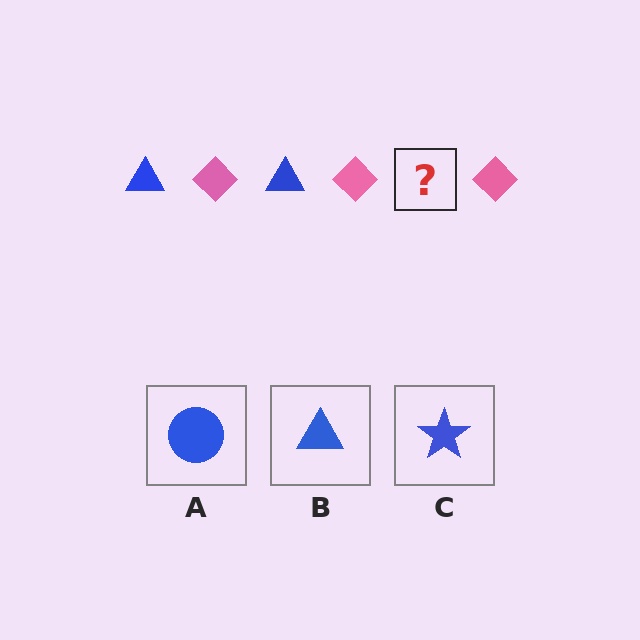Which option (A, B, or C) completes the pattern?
B.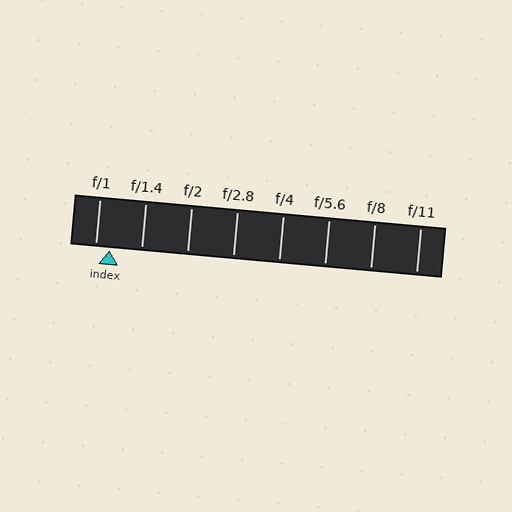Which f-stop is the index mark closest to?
The index mark is closest to f/1.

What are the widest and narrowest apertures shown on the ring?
The widest aperture shown is f/1 and the narrowest is f/11.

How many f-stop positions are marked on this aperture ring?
There are 8 f-stop positions marked.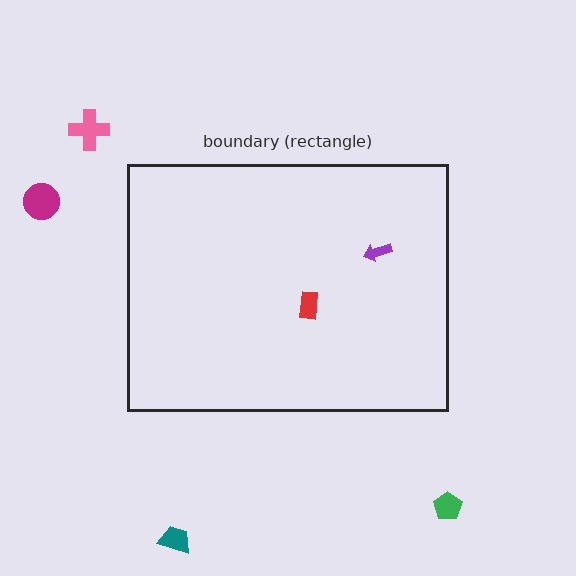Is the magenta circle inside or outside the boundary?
Outside.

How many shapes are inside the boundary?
2 inside, 4 outside.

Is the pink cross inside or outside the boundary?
Outside.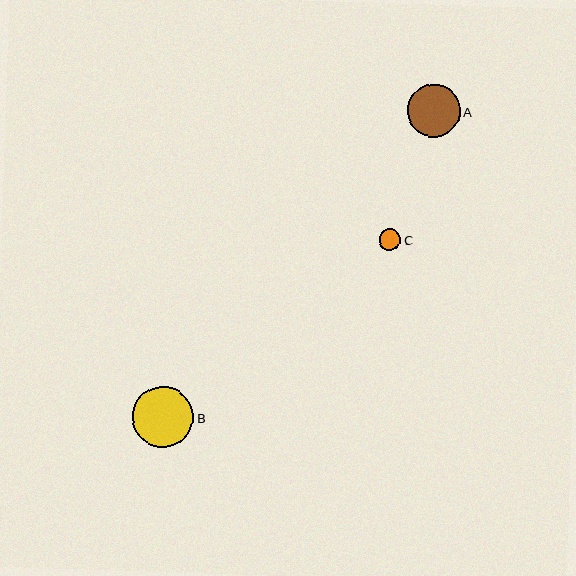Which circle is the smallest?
Circle C is the smallest with a size of approximately 22 pixels.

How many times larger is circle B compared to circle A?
Circle B is approximately 1.2 times the size of circle A.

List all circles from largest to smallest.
From largest to smallest: B, A, C.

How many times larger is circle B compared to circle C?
Circle B is approximately 2.8 times the size of circle C.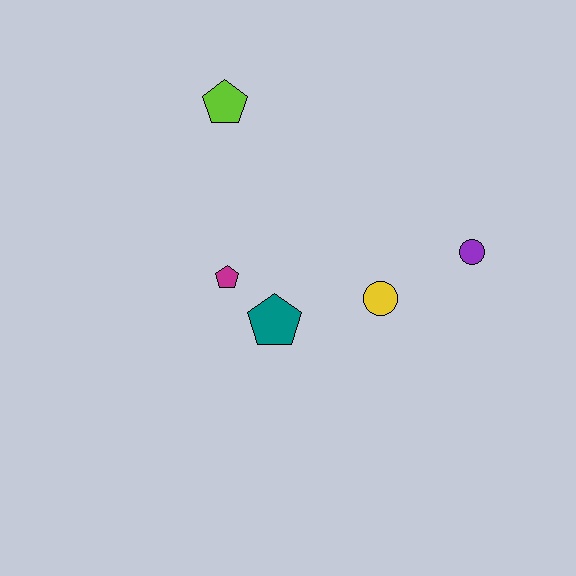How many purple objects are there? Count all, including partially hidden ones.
There is 1 purple object.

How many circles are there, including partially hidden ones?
There are 2 circles.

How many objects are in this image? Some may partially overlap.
There are 5 objects.